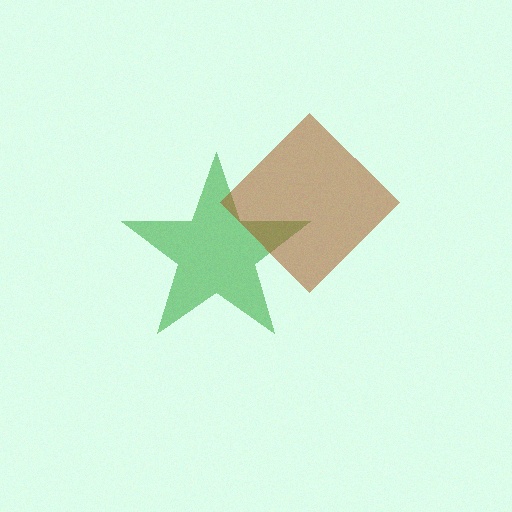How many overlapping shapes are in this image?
There are 2 overlapping shapes in the image.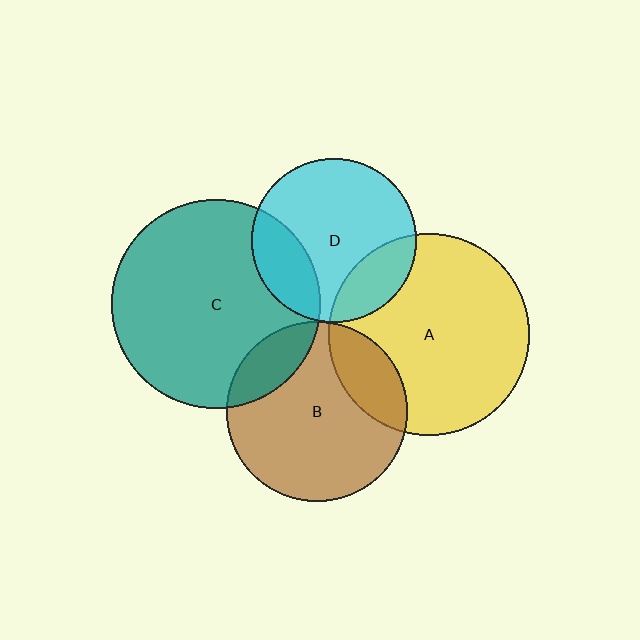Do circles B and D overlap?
Yes.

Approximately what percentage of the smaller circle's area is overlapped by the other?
Approximately 5%.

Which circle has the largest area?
Circle C (teal).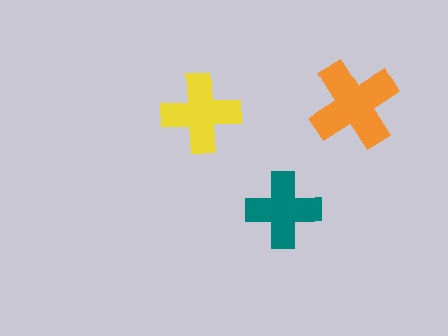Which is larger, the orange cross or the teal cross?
The orange one.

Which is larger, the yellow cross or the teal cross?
The yellow one.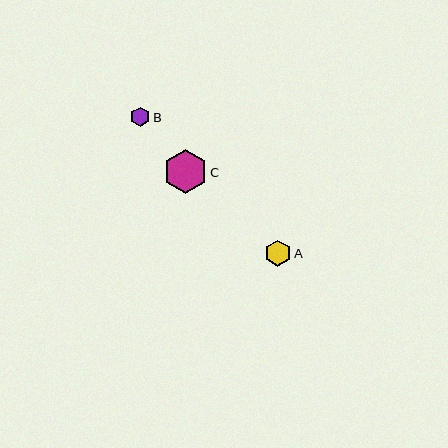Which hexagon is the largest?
Hexagon C is the largest with a size of approximately 44 pixels.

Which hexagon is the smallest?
Hexagon B is the smallest with a size of approximately 20 pixels.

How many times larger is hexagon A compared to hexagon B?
Hexagon A is approximately 1.3 times the size of hexagon B.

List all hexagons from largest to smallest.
From largest to smallest: C, A, B.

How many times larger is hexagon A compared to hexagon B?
Hexagon A is approximately 1.3 times the size of hexagon B.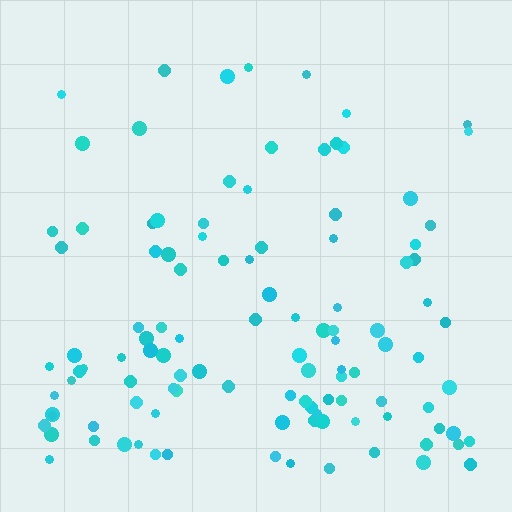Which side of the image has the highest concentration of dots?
The bottom.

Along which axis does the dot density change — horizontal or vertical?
Vertical.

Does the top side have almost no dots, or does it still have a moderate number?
Still a moderate number, just noticeably fewer than the bottom.